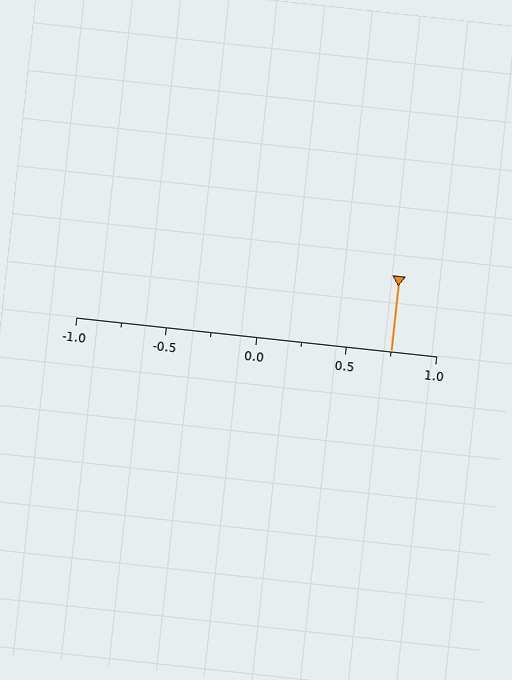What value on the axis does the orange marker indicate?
The marker indicates approximately 0.75.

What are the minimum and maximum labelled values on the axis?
The axis runs from -1.0 to 1.0.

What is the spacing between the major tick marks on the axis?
The major ticks are spaced 0.5 apart.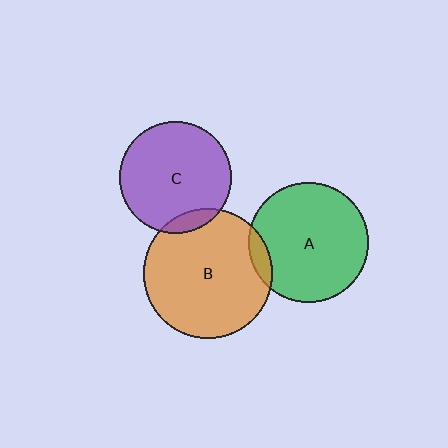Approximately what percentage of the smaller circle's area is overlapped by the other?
Approximately 10%.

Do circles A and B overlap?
Yes.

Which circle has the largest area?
Circle B (orange).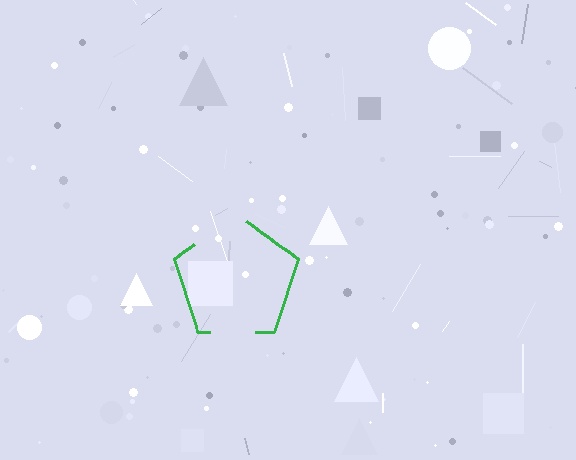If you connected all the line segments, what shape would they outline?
They would outline a pentagon.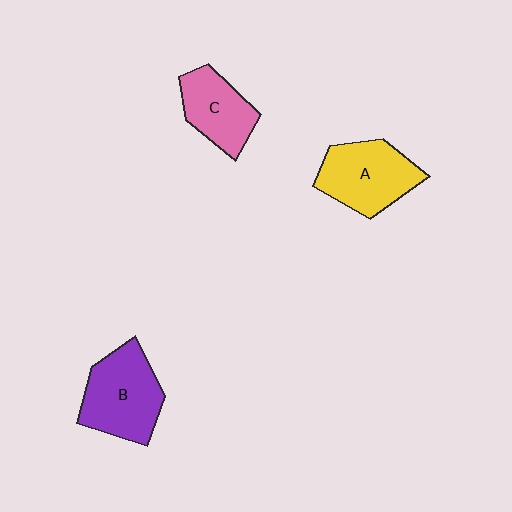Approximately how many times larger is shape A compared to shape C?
Approximately 1.3 times.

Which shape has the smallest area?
Shape C (pink).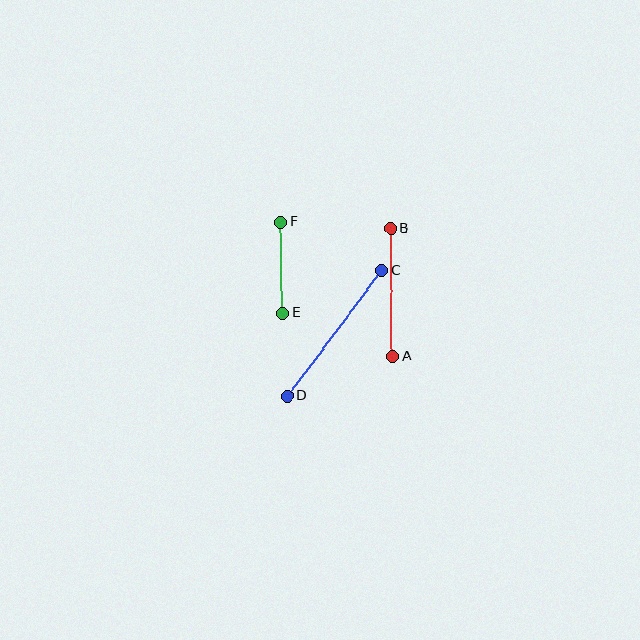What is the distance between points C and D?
The distance is approximately 157 pixels.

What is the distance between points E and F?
The distance is approximately 91 pixels.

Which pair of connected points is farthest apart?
Points C and D are farthest apart.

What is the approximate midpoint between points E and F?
The midpoint is at approximately (282, 268) pixels.